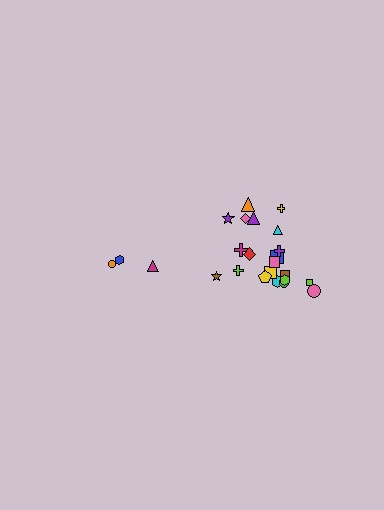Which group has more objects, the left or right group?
The right group.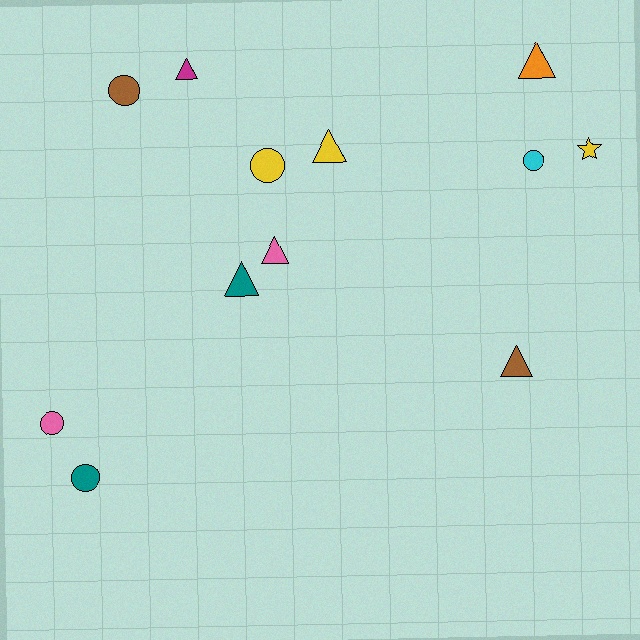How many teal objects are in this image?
There are 2 teal objects.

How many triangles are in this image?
There are 6 triangles.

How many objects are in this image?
There are 12 objects.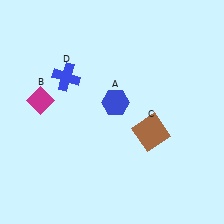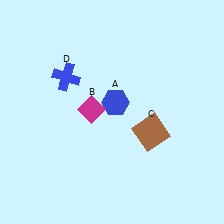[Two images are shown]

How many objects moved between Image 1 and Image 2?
1 object moved between the two images.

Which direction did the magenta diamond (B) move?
The magenta diamond (B) moved right.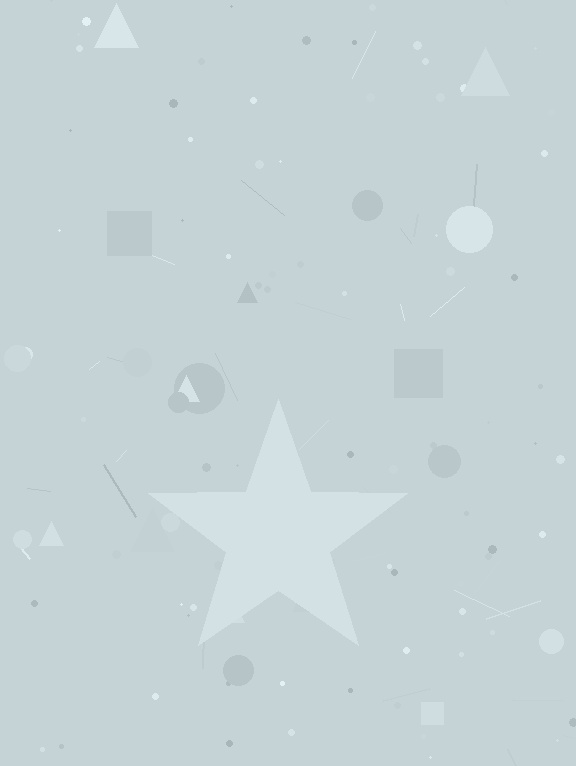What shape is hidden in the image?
A star is hidden in the image.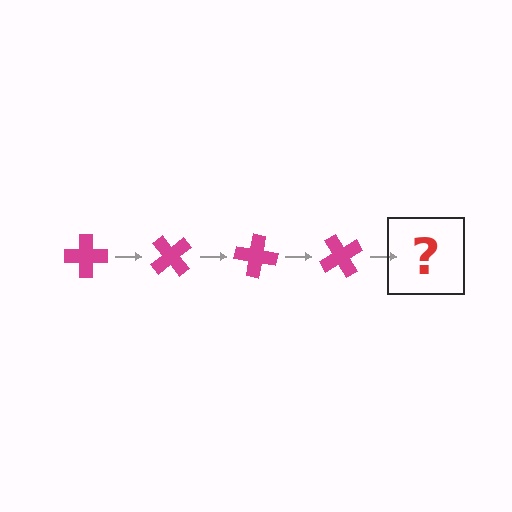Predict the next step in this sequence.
The next step is a magenta cross rotated 200 degrees.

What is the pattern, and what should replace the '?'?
The pattern is that the cross rotates 50 degrees each step. The '?' should be a magenta cross rotated 200 degrees.